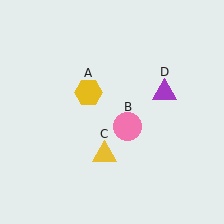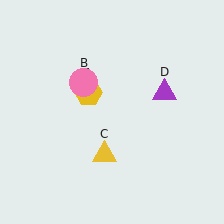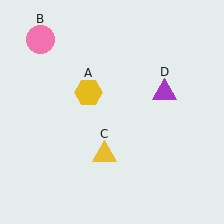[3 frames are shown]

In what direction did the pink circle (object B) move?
The pink circle (object B) moved up and to the left.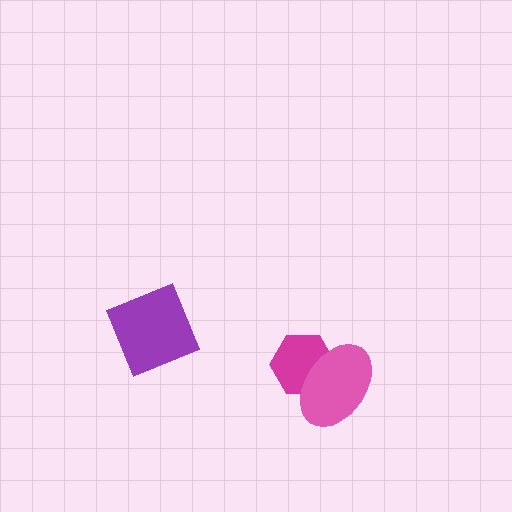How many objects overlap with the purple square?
0 objects overlap with the purple square.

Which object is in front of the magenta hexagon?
The pink ellipse is in front of the magenta hexagon.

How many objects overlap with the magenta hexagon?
1 object overlaps with the magenta hexagon.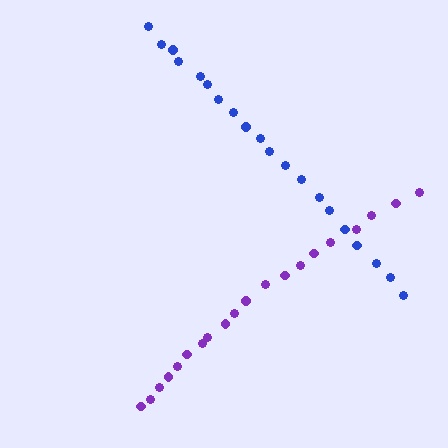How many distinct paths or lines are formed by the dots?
There are 2 distinct paths.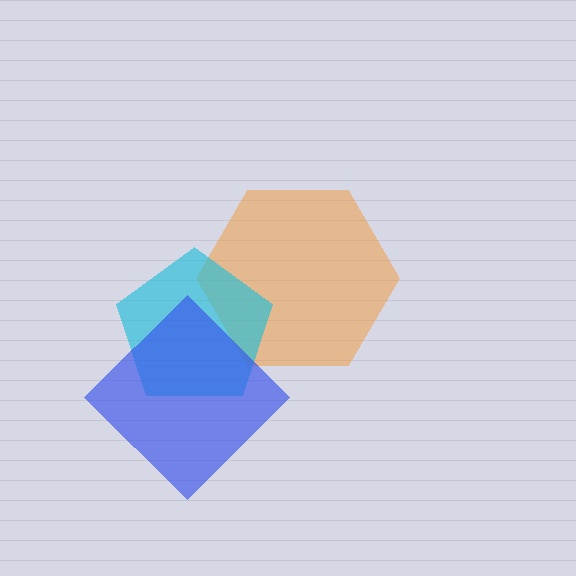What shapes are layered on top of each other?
The layered shapes are: an orange hexagon, a cyan pentagon, a blue diamond.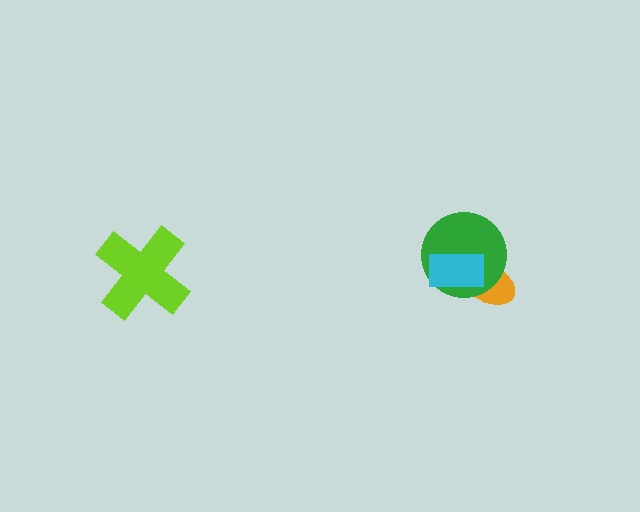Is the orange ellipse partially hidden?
Yes, it is partially covered by another shape.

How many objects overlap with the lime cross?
0 objects overlap with the lime cross.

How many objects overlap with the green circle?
2 objects overlap with the green circle.